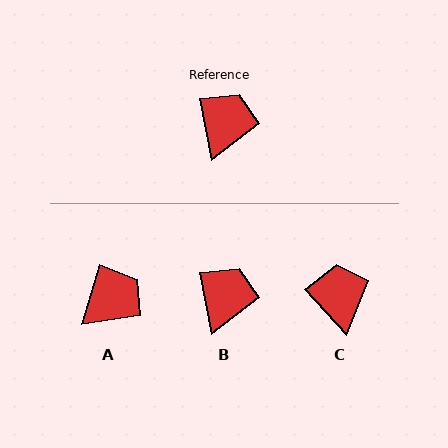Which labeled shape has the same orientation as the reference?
B.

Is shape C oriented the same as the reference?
No, it is off by about 31 degrees.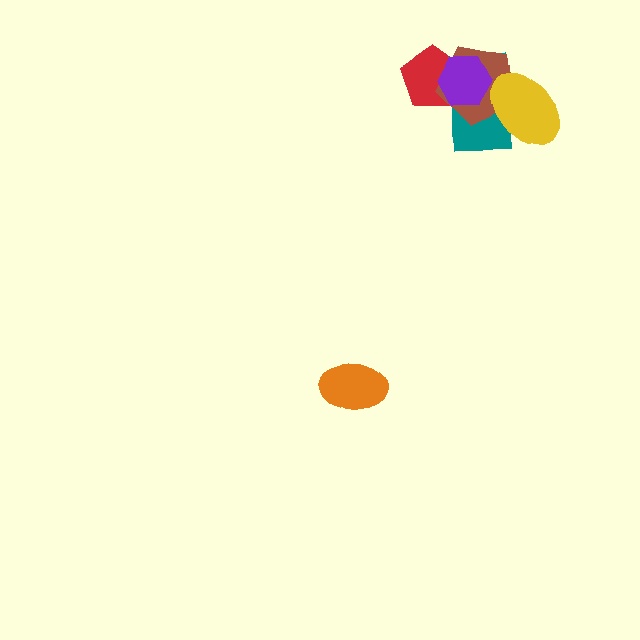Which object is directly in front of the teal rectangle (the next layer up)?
The brown pentagon is directly in front of the teal rectangle.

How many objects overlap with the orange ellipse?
0 objects overlap with the orange ellipse.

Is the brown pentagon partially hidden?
Yes, it is partially covered by another shape.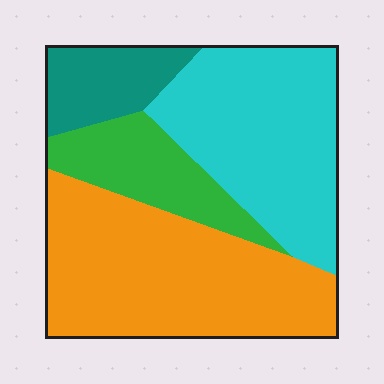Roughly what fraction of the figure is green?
Green takes up about one sixth (1/6) of the figure.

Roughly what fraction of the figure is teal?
Teal covers 11% of the figure.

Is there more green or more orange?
Orange.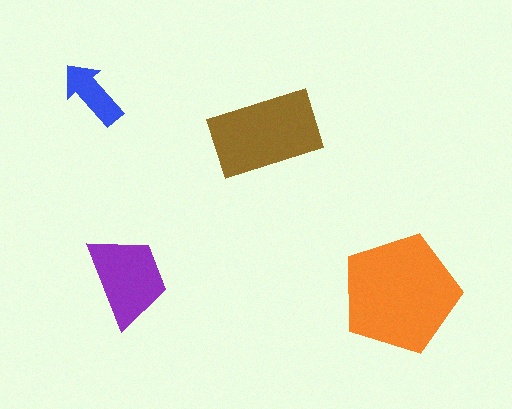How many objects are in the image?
There are 4 objects in the image.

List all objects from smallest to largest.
The blue arrow, the purple trapezoid, the brown rectangle, the orange pentagon.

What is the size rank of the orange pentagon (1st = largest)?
1st.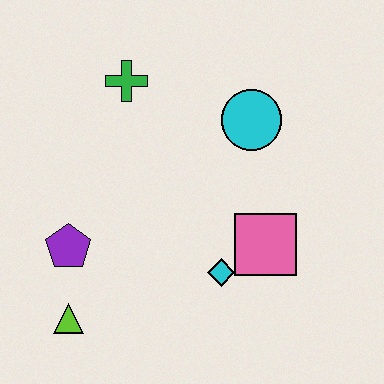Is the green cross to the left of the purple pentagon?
No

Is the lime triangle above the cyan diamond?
No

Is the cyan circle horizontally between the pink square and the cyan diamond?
Yes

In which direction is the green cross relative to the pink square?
The green cross is above the pink square.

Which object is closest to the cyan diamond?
The pink square is closest to the cyan diamond.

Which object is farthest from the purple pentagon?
The cyan circle is farthest from the purple pentagon.